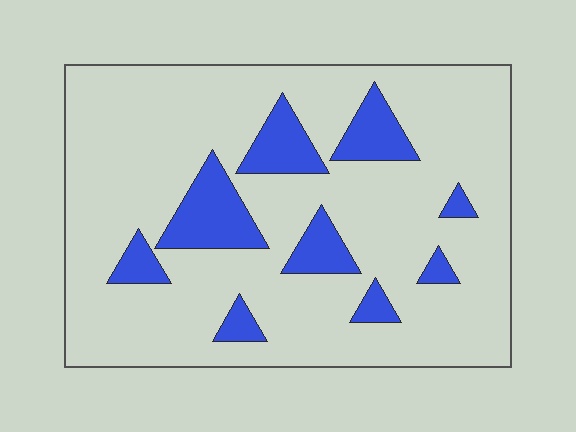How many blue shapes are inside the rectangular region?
9.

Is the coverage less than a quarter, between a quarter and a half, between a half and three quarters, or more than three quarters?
Less than a quarter.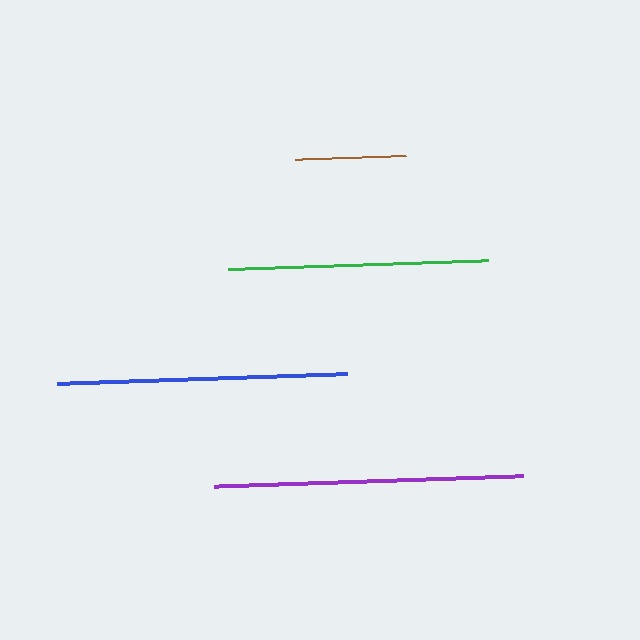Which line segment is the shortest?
The brown line is the shortest at approximately 111 pixels.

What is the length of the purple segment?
The purple segment is approximately 310 pixels long.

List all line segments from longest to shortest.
From longest to shortest: purple, blue, green, brown.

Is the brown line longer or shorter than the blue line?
The blue line is longer than the brown line.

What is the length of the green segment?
The green segment is approximately 260 pixels long.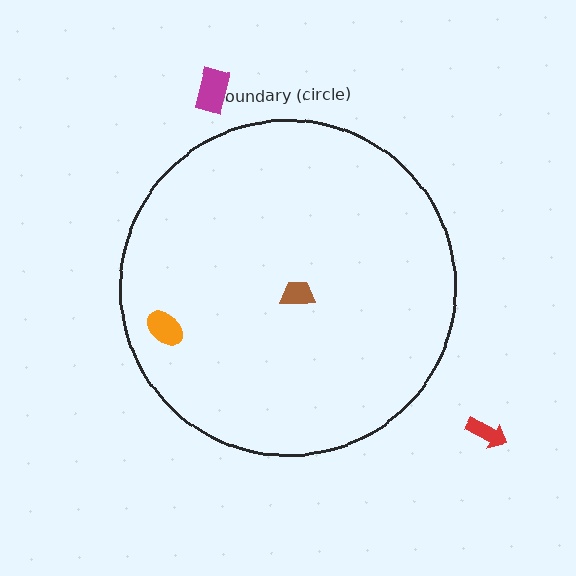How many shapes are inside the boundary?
2 inside, 2 outside.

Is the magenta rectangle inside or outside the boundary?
Outside.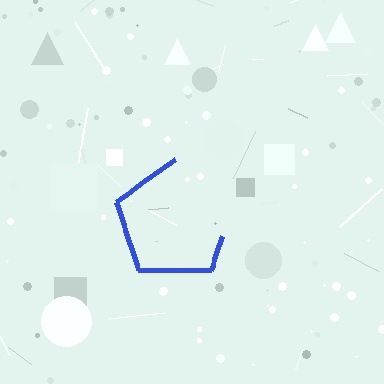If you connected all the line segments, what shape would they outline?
They would outline a pentagon.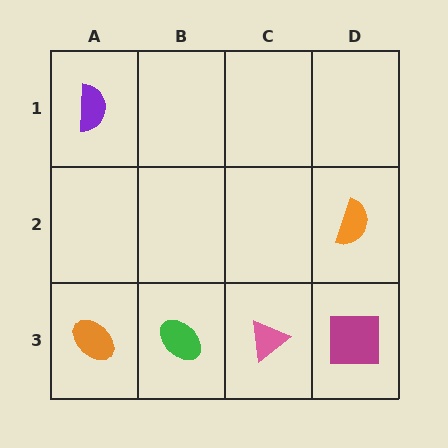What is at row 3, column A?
An orange ellipse.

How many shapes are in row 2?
1 shape.